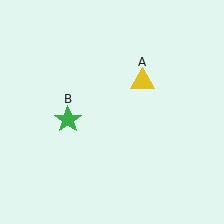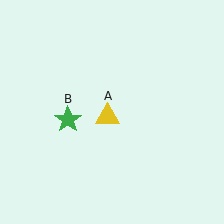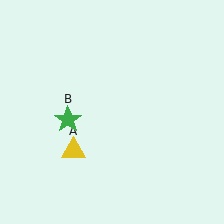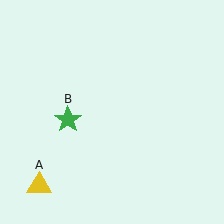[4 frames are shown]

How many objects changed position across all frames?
1 object changed position: yellow triangle (object A).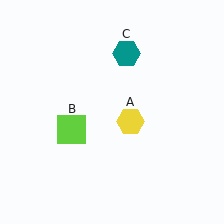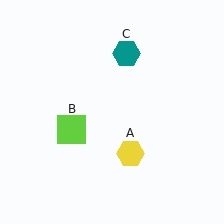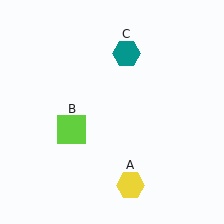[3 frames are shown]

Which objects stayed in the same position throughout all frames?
Lime square (object B) and teal hexagon (object C) remained stationary.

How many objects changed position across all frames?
1 object changed position: yellow hexagon (object A).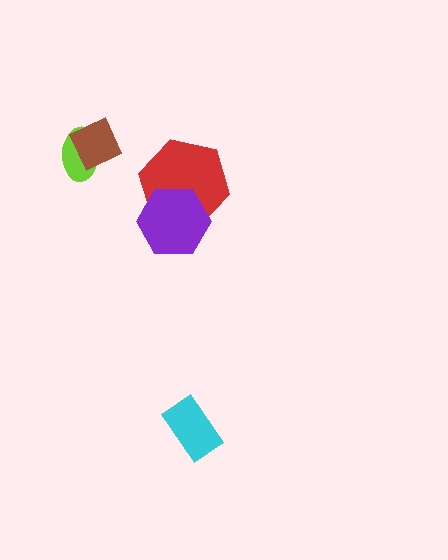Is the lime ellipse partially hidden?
Yes, it is partially covered by another shape.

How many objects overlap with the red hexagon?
1 object overlaps with the red hexagon.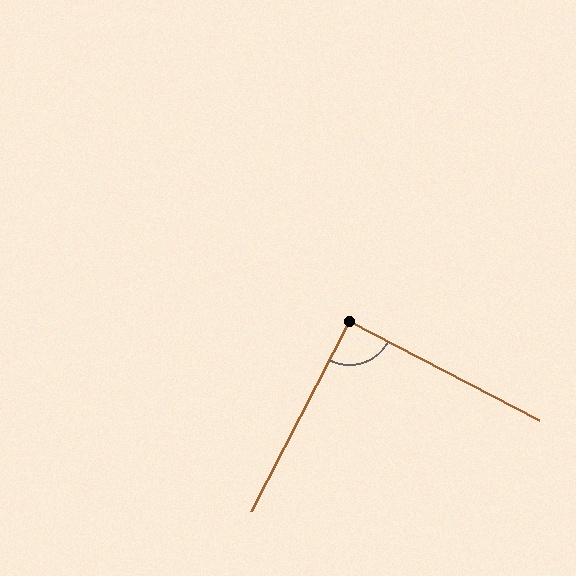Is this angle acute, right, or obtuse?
It is approximately a right angle.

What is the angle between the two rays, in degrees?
Approximately 89 degrees.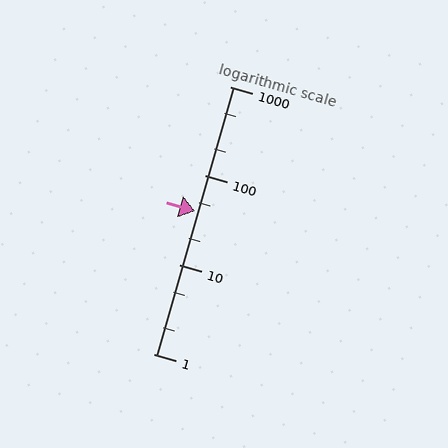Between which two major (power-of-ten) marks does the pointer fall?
The pointer is between 10 and 100.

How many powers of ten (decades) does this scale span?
The scale spans 3 decades, from 1 to 1000.